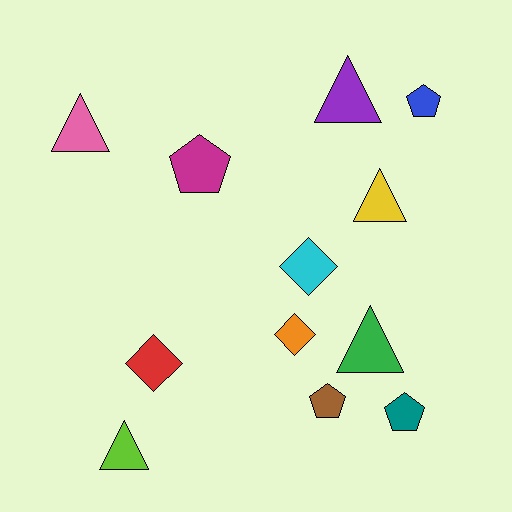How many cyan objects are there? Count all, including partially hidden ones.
There is 1 cyan object.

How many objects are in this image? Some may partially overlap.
There are 12 objects.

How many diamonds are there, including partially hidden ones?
There are 3 diamonds.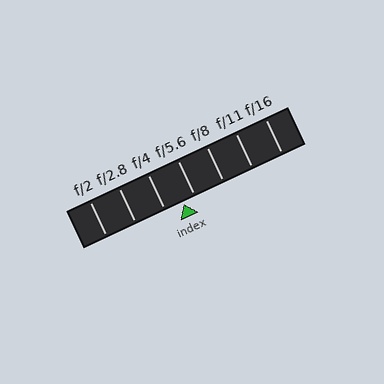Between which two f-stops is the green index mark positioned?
The index mark is between f/4 and f/5.6.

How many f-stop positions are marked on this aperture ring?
There are 7 f-stop positions marked.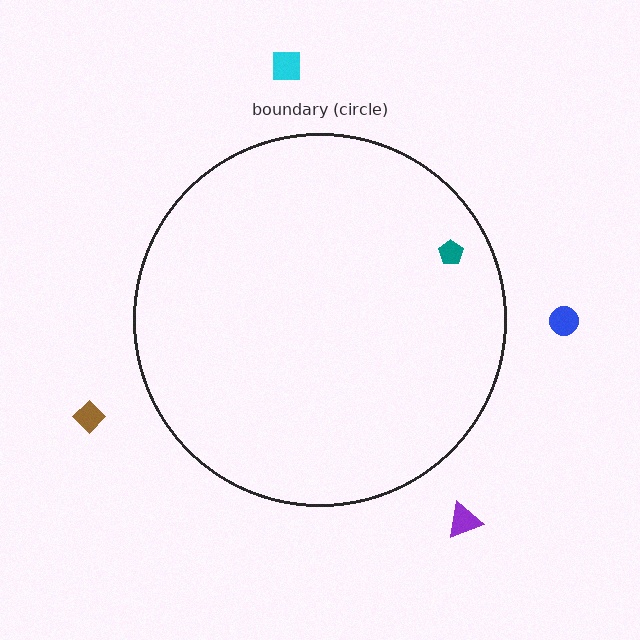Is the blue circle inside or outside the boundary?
Outside.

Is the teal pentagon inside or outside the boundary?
Inside.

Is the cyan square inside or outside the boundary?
Outside.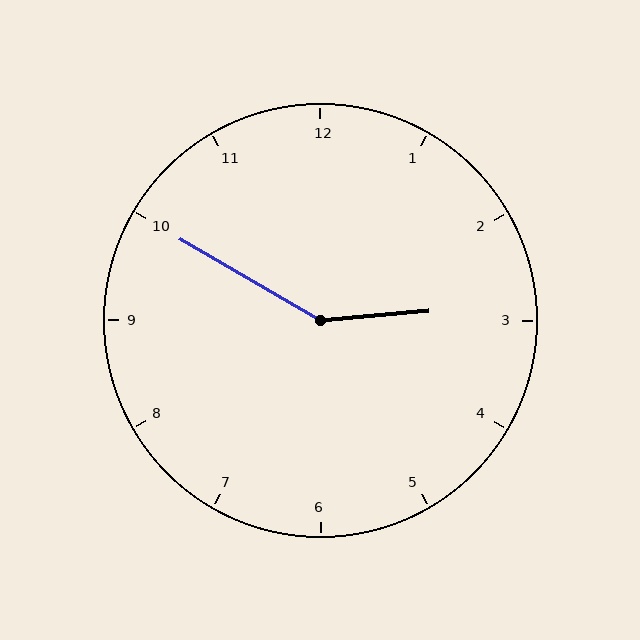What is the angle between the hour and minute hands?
Approximately 145 degrees.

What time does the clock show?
2:50.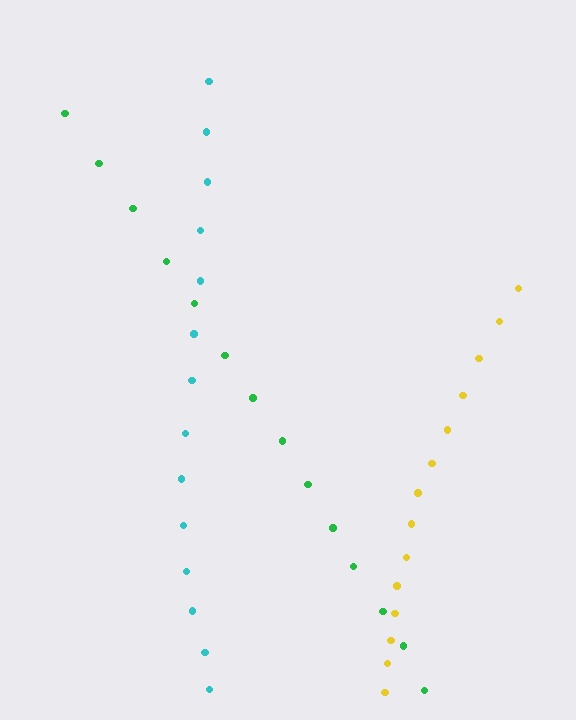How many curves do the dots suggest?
There are 3 distinct paths.